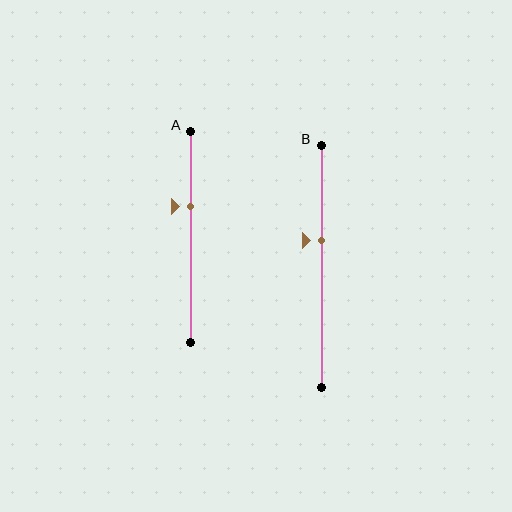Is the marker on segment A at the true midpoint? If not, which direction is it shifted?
No, the marker on segment A is shifted upward by about 15% of the segment length.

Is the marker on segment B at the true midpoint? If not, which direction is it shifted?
No, the marker on segment B is shifted upward by about 11% of the segment length.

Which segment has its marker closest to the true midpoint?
Segment B has its marker closest to the true midpoint.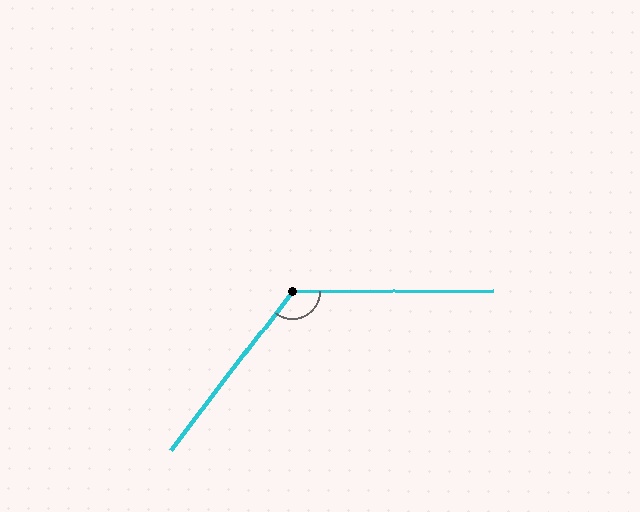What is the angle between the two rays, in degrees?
Approximately 128 degrees.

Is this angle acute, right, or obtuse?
It is obtuse.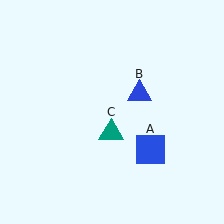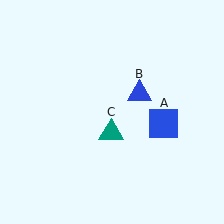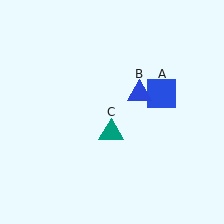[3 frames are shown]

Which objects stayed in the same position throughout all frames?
Blue triangle (object B) and teal triangle (object C) remained stationary.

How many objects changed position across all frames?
1 object changed position: blue square (object A).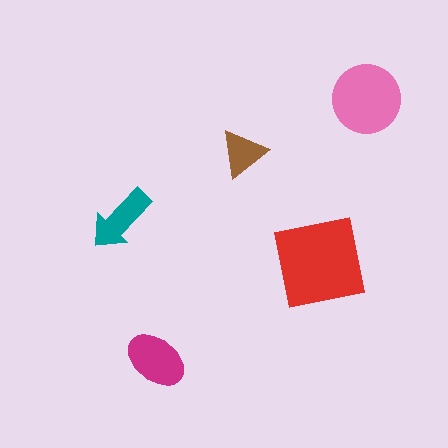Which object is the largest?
The red square.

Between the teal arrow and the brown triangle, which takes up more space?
The teal arrow.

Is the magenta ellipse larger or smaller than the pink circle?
Smaller.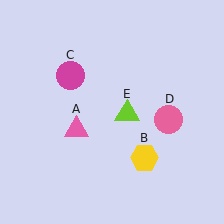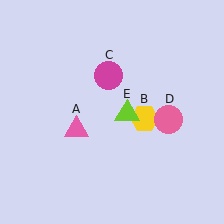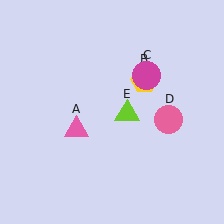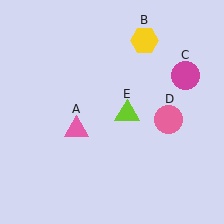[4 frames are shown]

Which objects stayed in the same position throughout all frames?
Pink triangle (object A) and pink circle (object D) and lime triangle (object E) remained stationary.